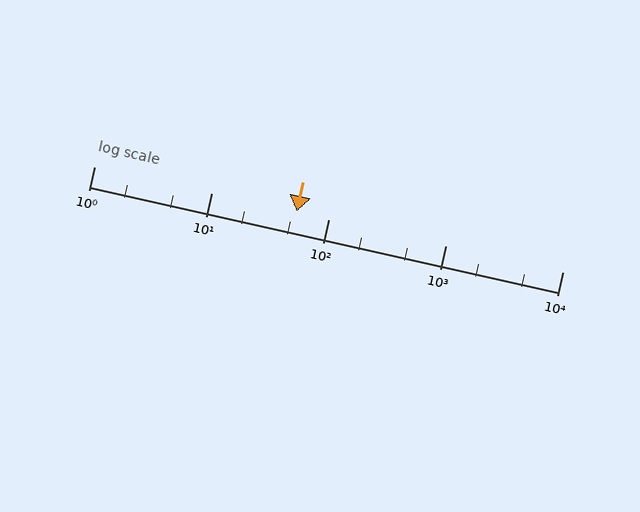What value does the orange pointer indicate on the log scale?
The pointer indicates approximately 54.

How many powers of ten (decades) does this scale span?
The scale spans 4 decades, from 1 to 10000.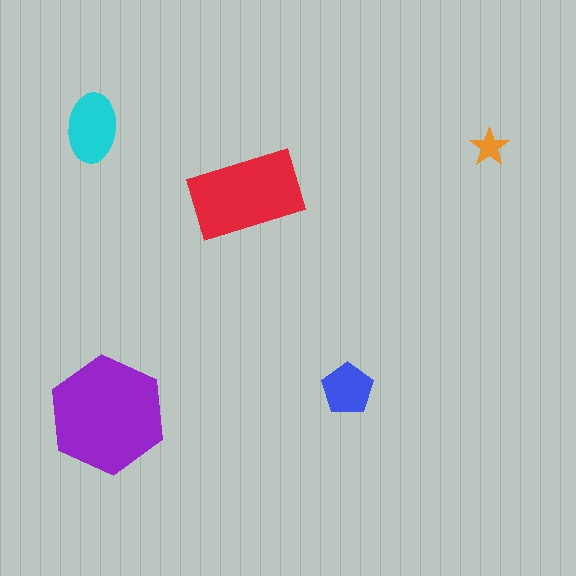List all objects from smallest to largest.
The orange star, the blue pentagon, the cyan ellipse, the red rectangle, the purple hexagon.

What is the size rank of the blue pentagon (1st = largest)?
4th.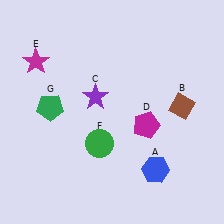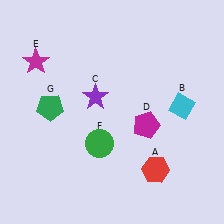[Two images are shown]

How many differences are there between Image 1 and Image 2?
There are 2 differences between the two images.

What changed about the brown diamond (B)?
In Image 1, B is brown. In Image 2, it changed to cyan.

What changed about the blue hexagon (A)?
In Image 1, A is blue. In Image 2, it changed to red.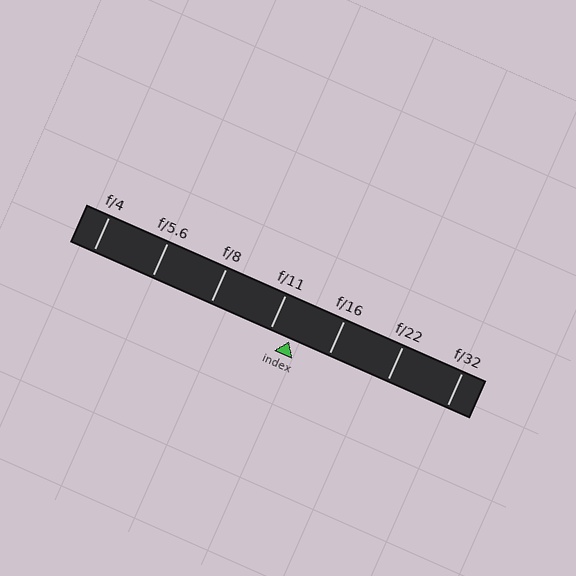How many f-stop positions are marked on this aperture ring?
There are 7 f-stop positions marked.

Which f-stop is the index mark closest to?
The index mark is closest to f/11.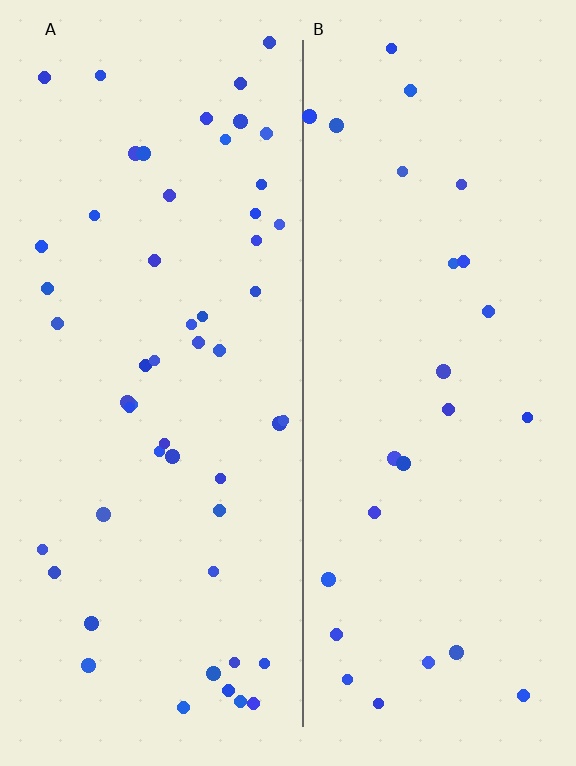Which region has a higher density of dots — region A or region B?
A (the left).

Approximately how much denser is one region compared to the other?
Approximately 2.0× — region A over region B.